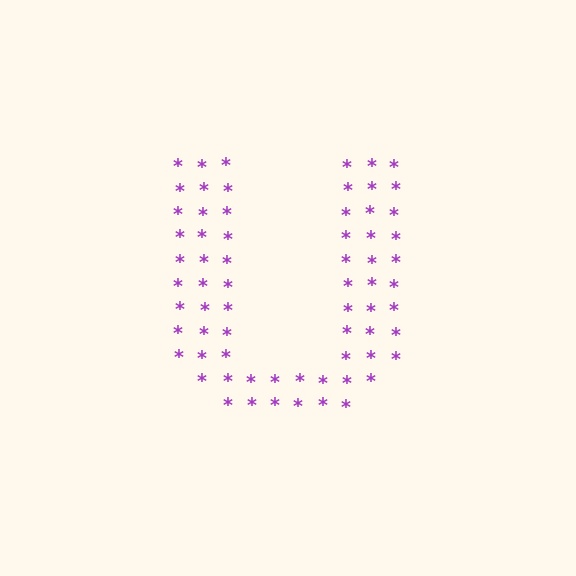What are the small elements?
The small elements are asterisks.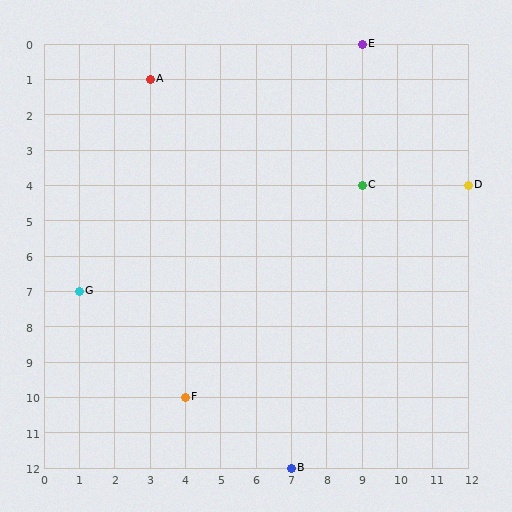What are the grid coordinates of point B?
Point B is at grid coordinates (7, 12).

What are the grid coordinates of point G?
Point G is at grid coordinates (1, 7).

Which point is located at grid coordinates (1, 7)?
Point G is at (1, 7).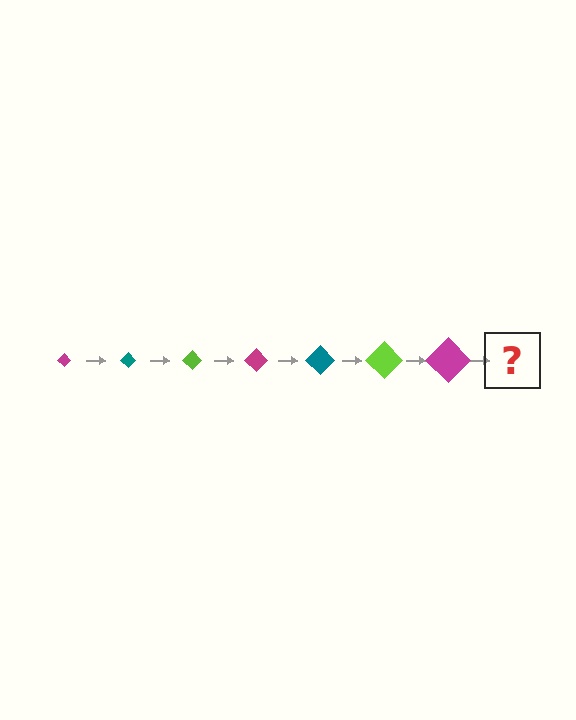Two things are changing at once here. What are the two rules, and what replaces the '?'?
The two rules are that the diamond grows larger each step and the color cycles through magenta, teal, and lime. The '?' should be a teal diamond, larger than the previous one.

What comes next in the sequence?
The next element should be a teal diamond, larger than the previous one.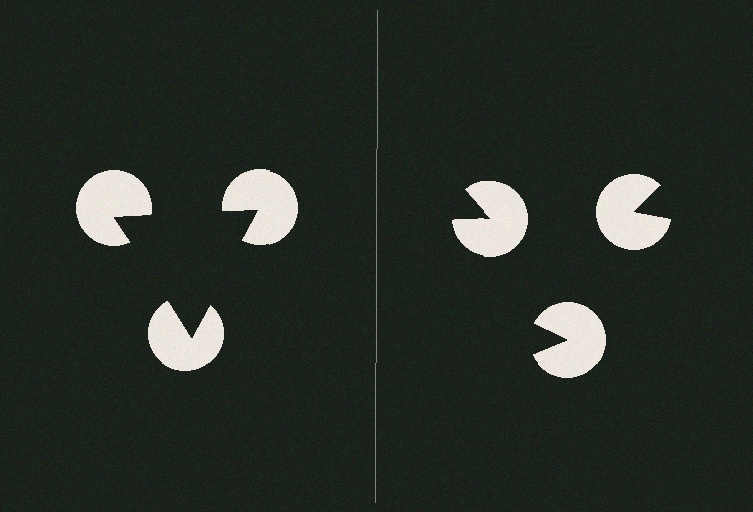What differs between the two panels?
The pac-man discs are positioned identically on both sides; only the wedge orientations differ. On the left they align to a triangle; on the right they are misaligned.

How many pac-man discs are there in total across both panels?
6 — 3 on each side.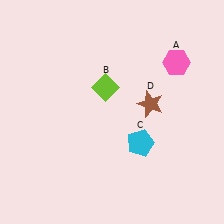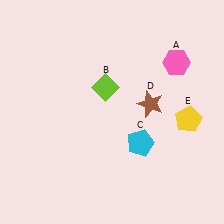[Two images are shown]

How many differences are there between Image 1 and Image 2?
There is 1 difference between the two images.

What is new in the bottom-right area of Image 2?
A yellow pentagon (E) was added in the bottom-right area of Image 2.